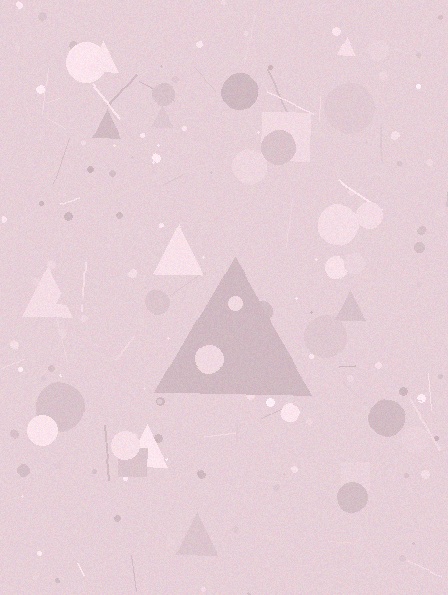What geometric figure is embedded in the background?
A triangle is embedded in the background.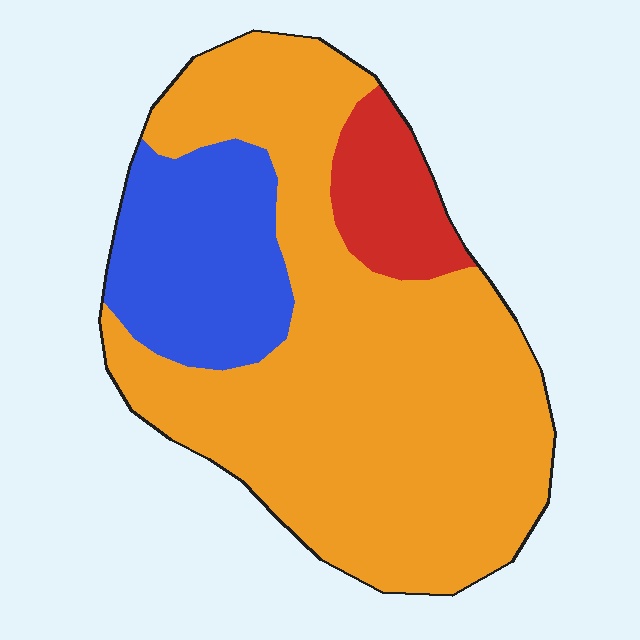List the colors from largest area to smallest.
From largest to smallest: orange, blue, red.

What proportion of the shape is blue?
Blue takes up about one fifth (1/5) of the shape.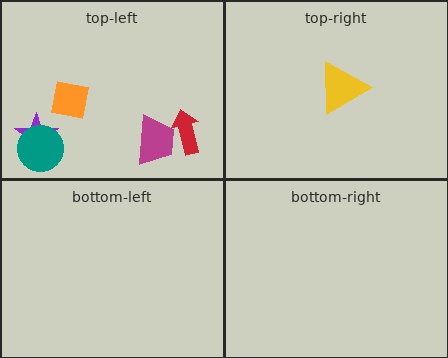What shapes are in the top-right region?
The yellow triangle.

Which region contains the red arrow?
The top-left region.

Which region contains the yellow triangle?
The top-right region.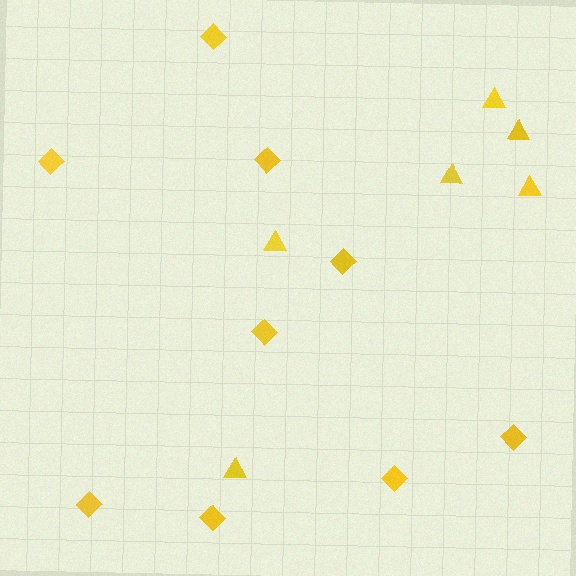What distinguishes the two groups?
There are 2 groups: one group of triangles (6) and one group of diamonds (9).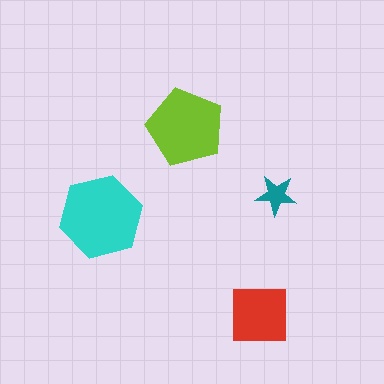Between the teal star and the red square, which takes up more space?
The red square.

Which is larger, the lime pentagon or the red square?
The lime pentagon.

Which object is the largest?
The cyan hexagon.